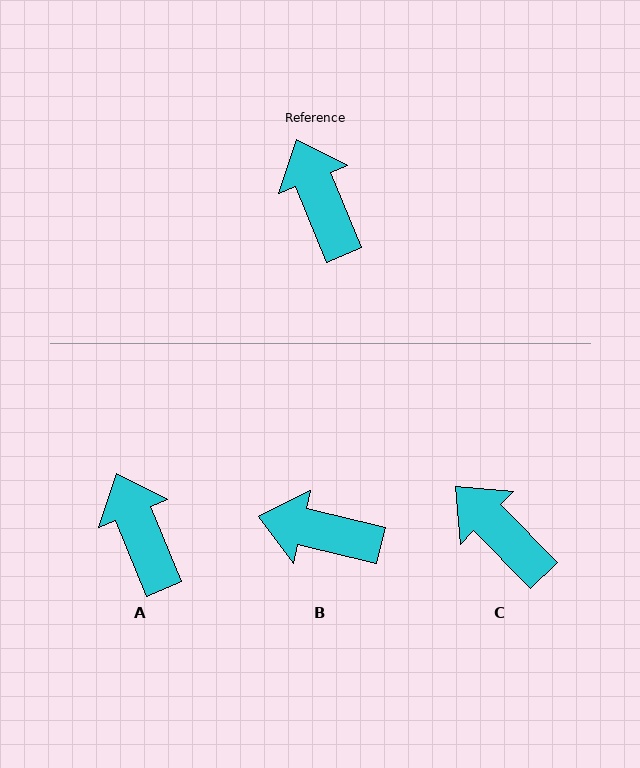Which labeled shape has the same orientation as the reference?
A.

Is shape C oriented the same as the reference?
No, it is off by about 22 degrees.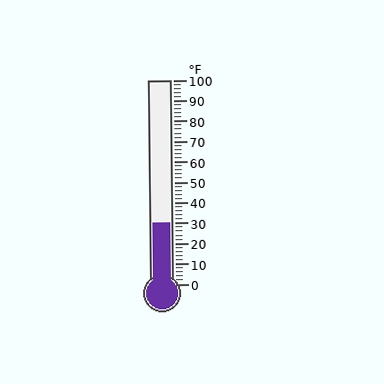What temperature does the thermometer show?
The thermometer shows approximately 30°F.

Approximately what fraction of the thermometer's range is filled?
The thermometer is filled to approximately 30% of its range.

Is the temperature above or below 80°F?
The temperature is below 80°F.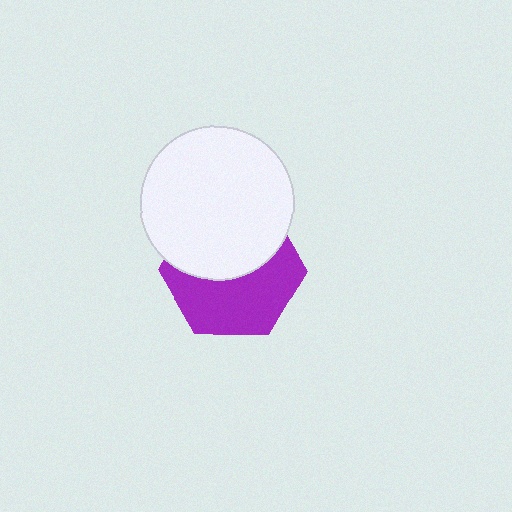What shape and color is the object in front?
The object in front is a white circle.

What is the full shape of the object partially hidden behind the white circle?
The partially hidden object is a purple hexagon.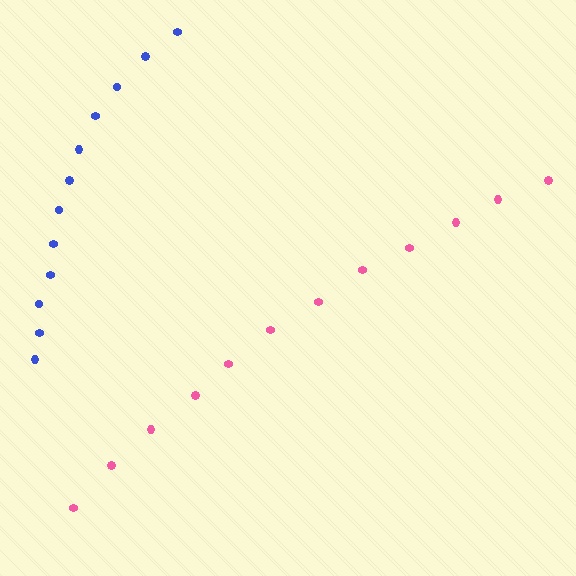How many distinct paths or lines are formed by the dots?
There are 2 distinct paths.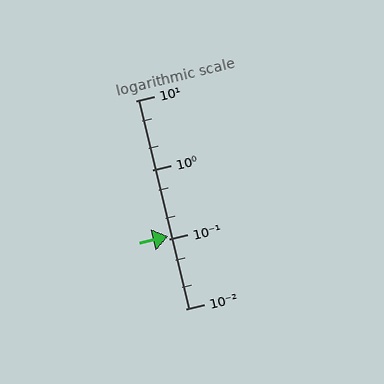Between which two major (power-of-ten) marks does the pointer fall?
The pointer is between 0.1 and 1.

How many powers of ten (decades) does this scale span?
The scale spans 3 decades, from 0.01 to 10.